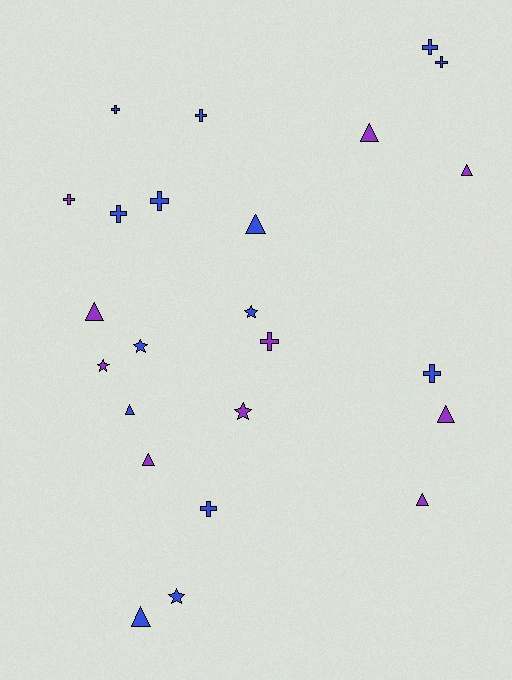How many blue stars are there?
There are 3 blue stars.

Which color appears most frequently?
Blue, with 14 objects.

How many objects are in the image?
There are 24 objects.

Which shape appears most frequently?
Cross, with 10 objects.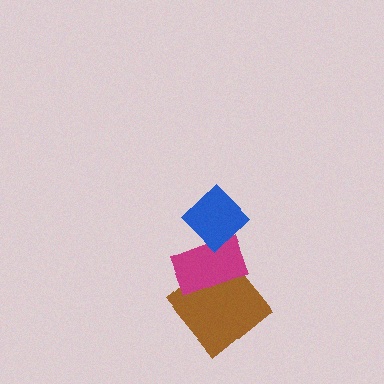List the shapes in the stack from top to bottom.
From top to bottom: the blue diamond, the magenta rectangle, the brown diamond.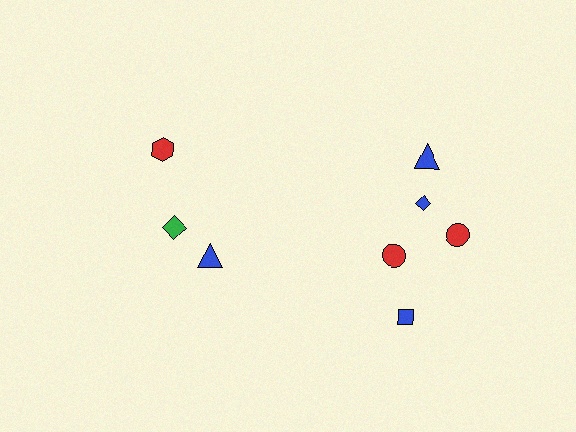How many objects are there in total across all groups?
There are 8 objects.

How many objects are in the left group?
There are 3 objects.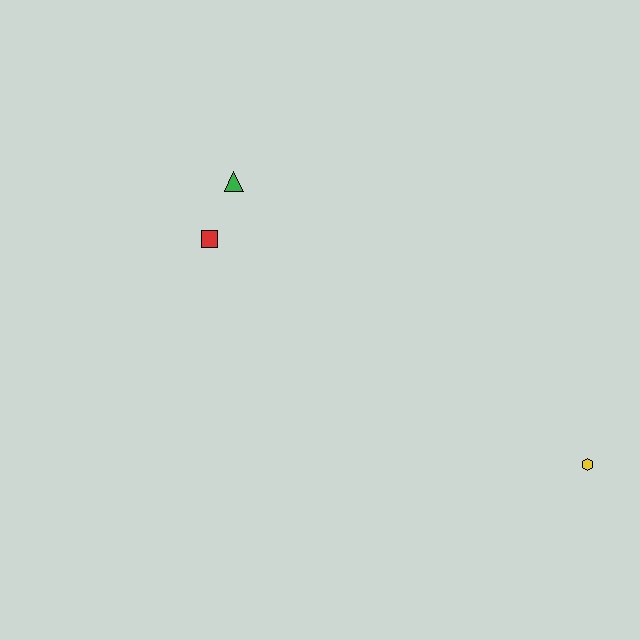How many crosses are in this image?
There are no crosses.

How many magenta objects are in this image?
There are no magenta objects.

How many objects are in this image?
There are 3 objects.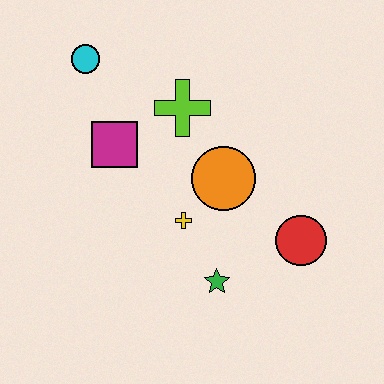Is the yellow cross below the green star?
No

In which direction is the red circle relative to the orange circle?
The red circle is to the right of the orange circle.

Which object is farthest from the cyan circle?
The red circle is farthest from the cyan circle.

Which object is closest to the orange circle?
The yellow cross is closest to the orange circle.